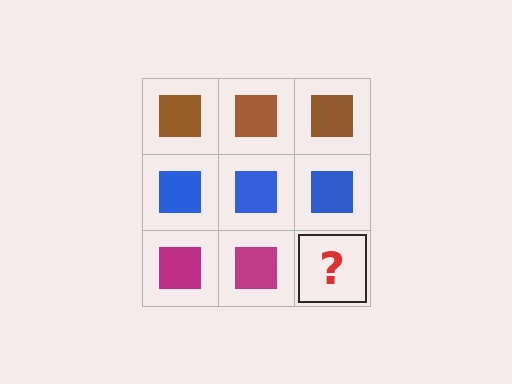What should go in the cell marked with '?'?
The missing cell should contain a magenta square.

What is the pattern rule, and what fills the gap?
The rule is that each row has a consistent color. The gap should be filled with a magenta square.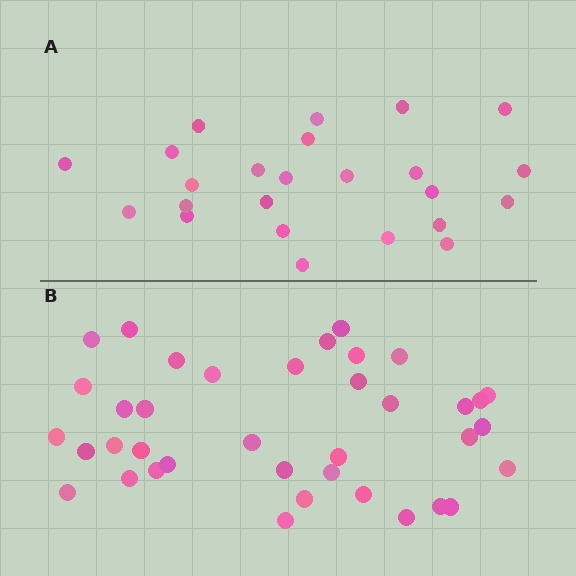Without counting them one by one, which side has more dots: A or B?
Region B (the bottom region) has more dots.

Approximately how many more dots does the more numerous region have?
Region B has approximately 15 more dots than region A.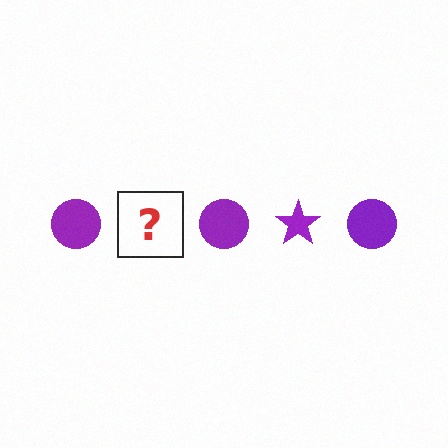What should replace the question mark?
The question mark should be replaced with a purple star.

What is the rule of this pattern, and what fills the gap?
The rule is that the pattern cycles through circle, star shapes in purple. The gap should be filled with a purple star.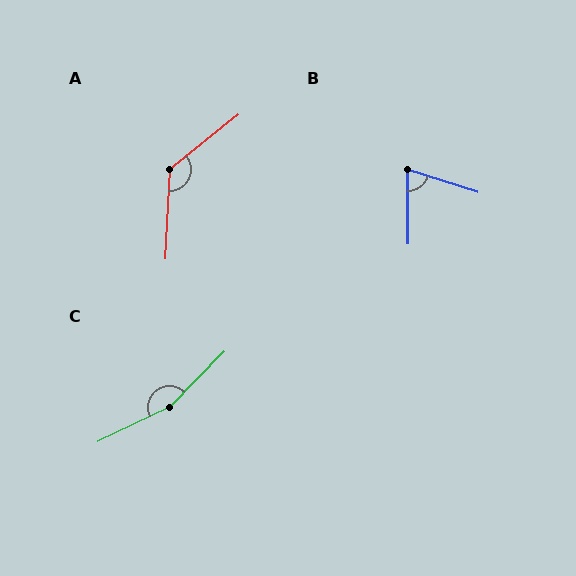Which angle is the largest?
C, at approximately 160 degrees.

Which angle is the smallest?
B, at approximately 72 degrees.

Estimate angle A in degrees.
Approximately 131 degrees.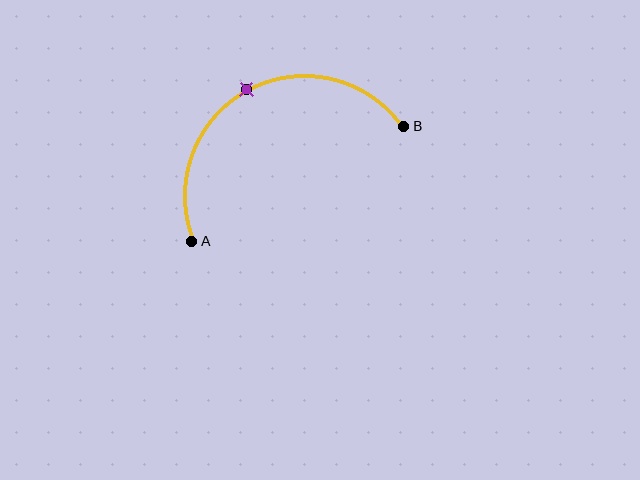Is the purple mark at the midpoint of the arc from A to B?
Yes. The purple mark lies on the arc at equal arc-length from both A and B — it is the arc midpoint.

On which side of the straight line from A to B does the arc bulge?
The arc bulges above the straight line connecting A and B.